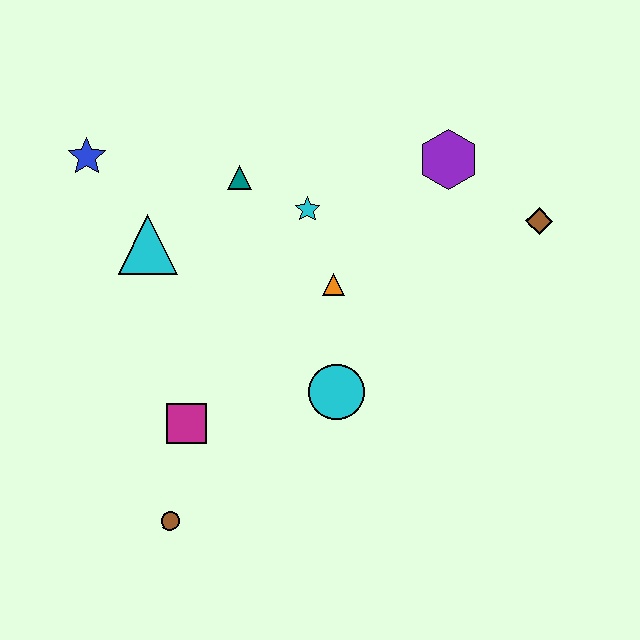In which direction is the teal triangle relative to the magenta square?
The teal triangle is above the magenta square.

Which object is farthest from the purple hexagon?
The brown circle is farthest from the purple hexagon.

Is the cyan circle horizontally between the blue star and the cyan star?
No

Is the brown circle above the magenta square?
No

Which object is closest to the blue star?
The cyan triangle is closest to the blue star.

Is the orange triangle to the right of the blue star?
Yes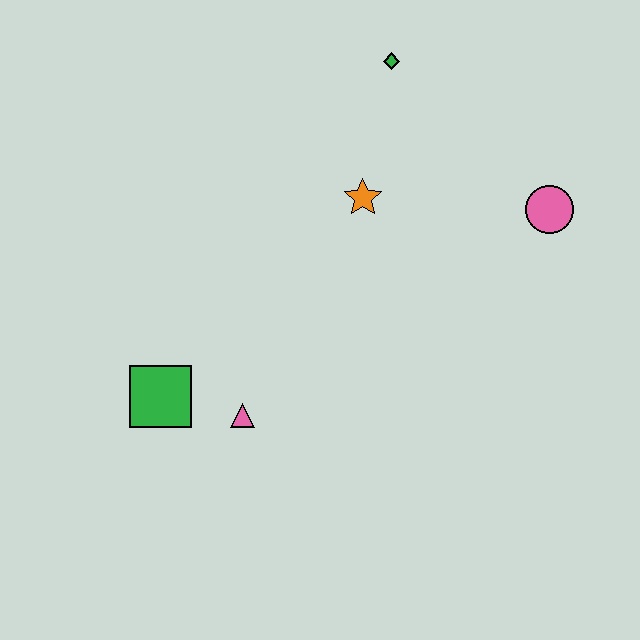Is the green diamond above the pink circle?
Yes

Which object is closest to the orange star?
The green diamond is closest to the orange star.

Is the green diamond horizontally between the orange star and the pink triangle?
No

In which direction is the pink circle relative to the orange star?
The pink circle is to the right of the orange star.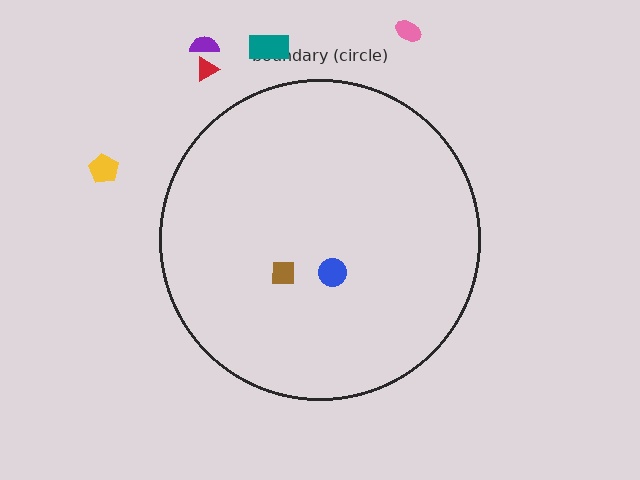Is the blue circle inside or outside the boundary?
Inside.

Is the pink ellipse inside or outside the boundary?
Outside.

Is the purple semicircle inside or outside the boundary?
Outside.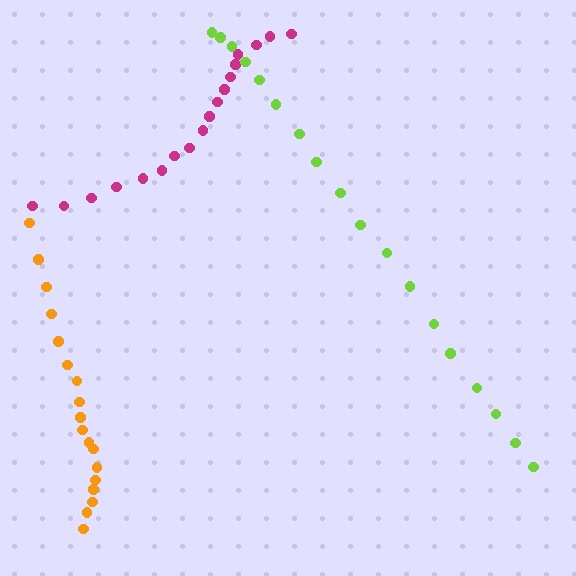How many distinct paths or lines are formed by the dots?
There are 3 distinct paths.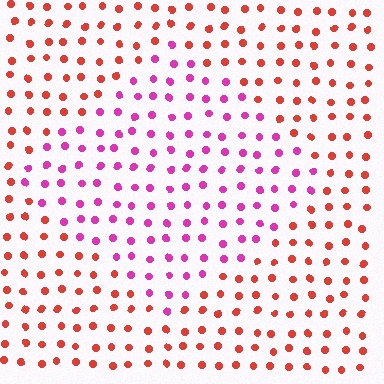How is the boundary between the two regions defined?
The boundary is defined purely by a slight shift in hue (about 50 degrees). Spacing, size, and orientation are identical on both sides.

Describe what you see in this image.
The image is filled with small red elements in a uniform arrangement. A diamond-shaped region is visible where the elements are tinted to a slightly different hue, forming a subtle color boundary.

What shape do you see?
I see a diamond.